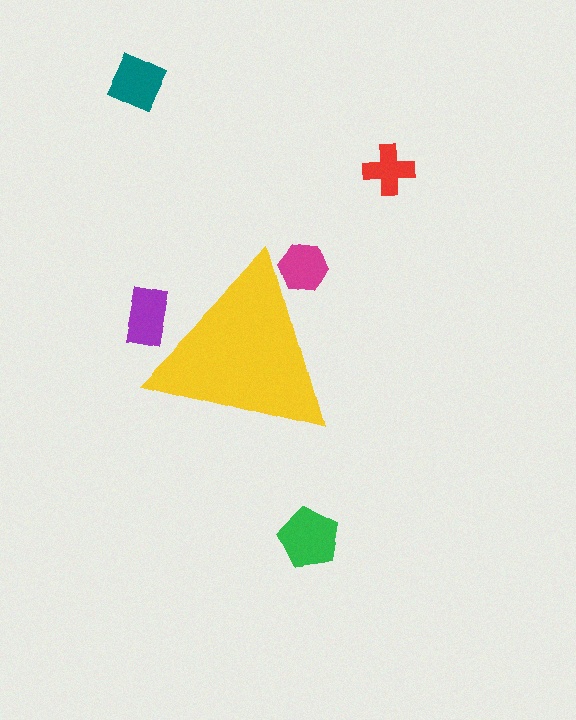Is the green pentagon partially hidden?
No, the green pentagon is fully visible.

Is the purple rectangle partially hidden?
Yes, the purple rectangle is partially hidden behind the yellow triangle.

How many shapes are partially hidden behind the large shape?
2 shapes are partially hidden.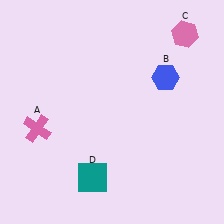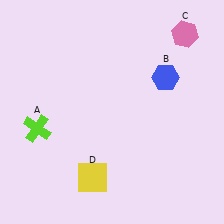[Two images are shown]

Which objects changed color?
A changed from pink to lime. D changed from teal to yellow.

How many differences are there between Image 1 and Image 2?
There are 2 differences between the two images.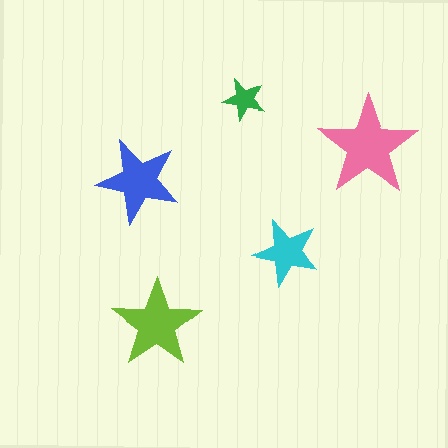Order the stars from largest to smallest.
the pink one, the lime one, the blue one, the cyan one, the green one.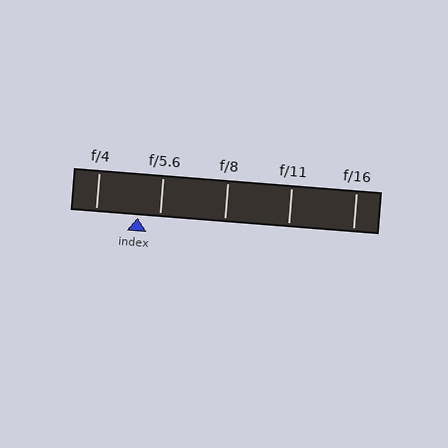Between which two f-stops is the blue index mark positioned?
The index mark is between f/4 and f/5.6.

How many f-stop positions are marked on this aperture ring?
There are 5 f-stop positions marked.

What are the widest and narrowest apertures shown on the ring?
The widest aperture shown is f/4 and the narrowest is f/16.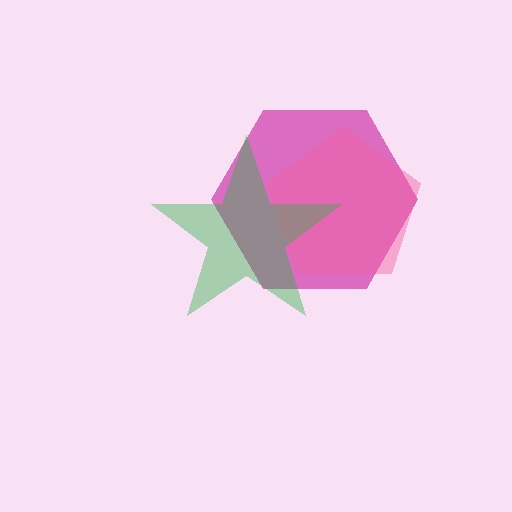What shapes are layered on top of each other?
The layered shapes are: a magenta hexagon, a pink pentagon, a green star.